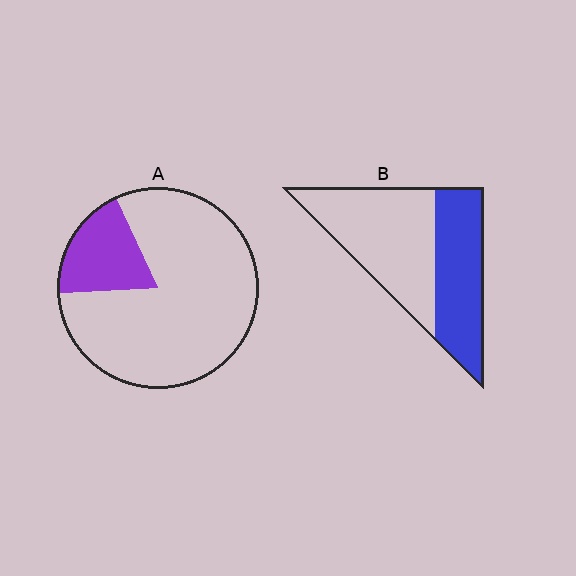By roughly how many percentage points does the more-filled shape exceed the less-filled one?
By roughly 25 percentage points (B over A).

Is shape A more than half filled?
No.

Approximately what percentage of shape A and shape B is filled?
A is approximately 20% and B is approximately 45%.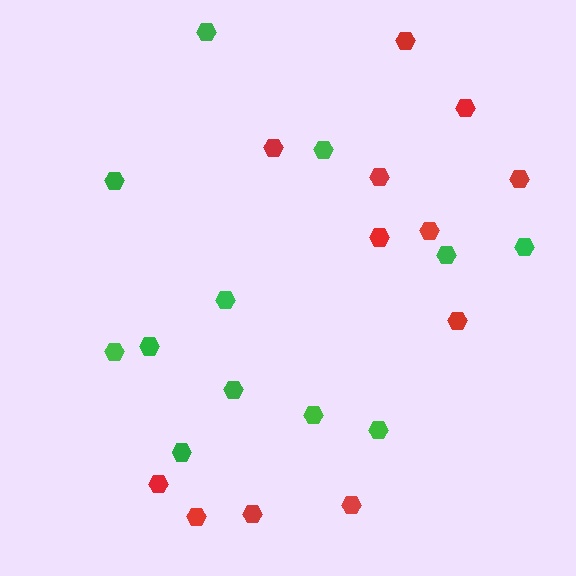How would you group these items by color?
There are 2 groups: one group of green hexagons (12) and one group of red hexagons (12).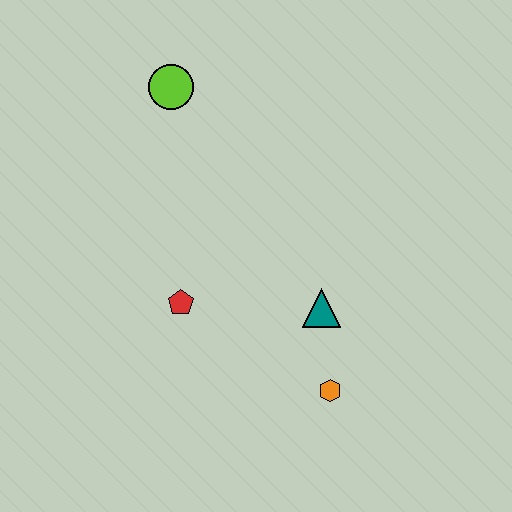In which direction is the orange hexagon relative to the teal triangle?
The orange hexagon is below the teal triangle.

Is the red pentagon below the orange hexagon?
No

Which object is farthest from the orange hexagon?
The lime circle is farthest from the orange hexagon.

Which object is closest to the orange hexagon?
The teal triangle is closest to the orange hexagon.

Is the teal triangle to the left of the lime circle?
No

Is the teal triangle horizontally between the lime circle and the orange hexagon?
Yes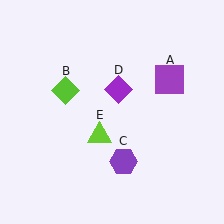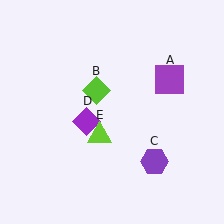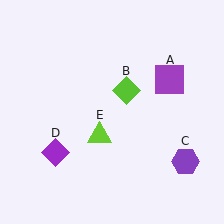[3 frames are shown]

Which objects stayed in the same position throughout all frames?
Purple square (object A) and lime triangle (object E) remained stationary.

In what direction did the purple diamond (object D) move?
The purple diamond (object D) moved down and to the left.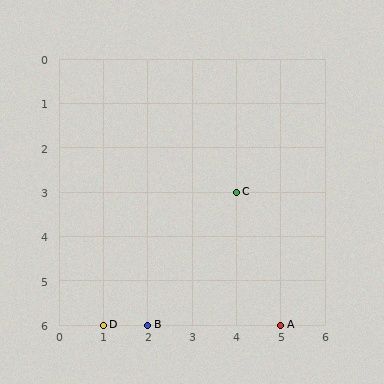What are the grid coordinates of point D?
Point D is at grid coordinates (1, 6).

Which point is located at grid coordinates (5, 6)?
Point A is at (5, 6).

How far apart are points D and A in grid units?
Points D and A are 4 columns apart.